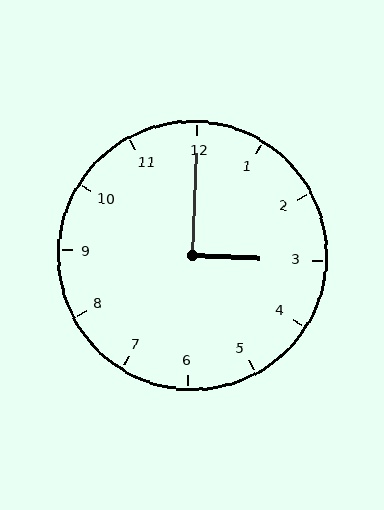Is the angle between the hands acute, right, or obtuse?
It is right.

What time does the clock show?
3:00.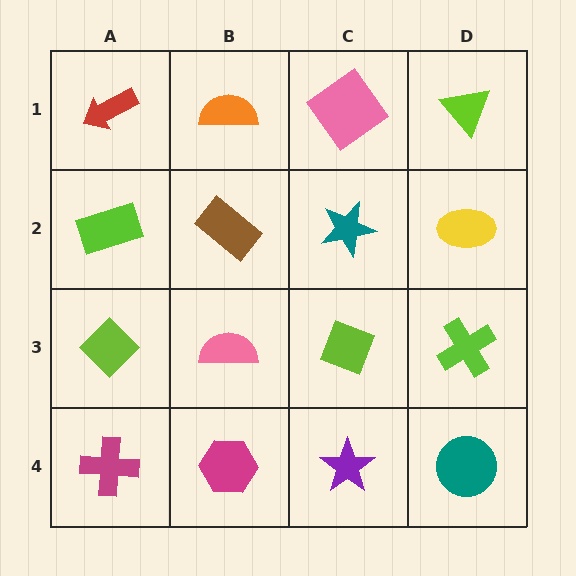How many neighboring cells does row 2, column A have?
3.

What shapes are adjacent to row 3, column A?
A lime rectangle (row 2, column A), a magenta cross (row 4, column A), a pink semicircle (row 3, column B).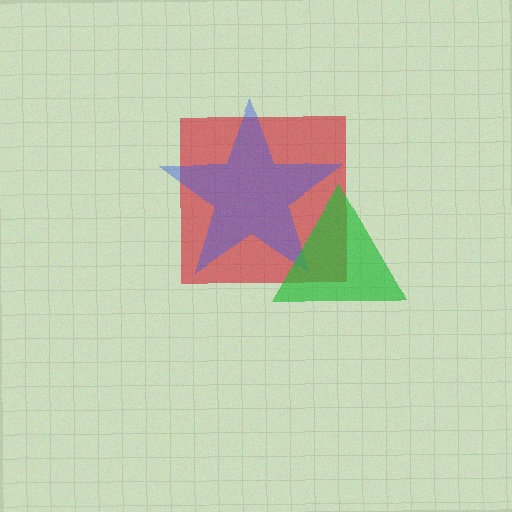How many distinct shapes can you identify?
There are 3 distinct shapes: a red square, a blue star, a green triangle.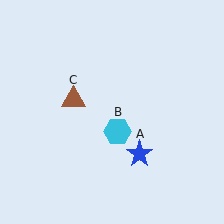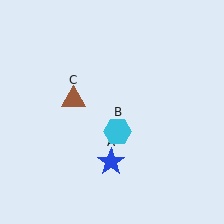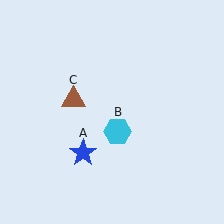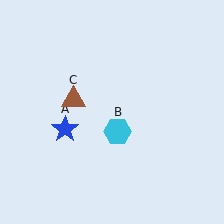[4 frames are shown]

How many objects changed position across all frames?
1 object changed position: blue star (object A).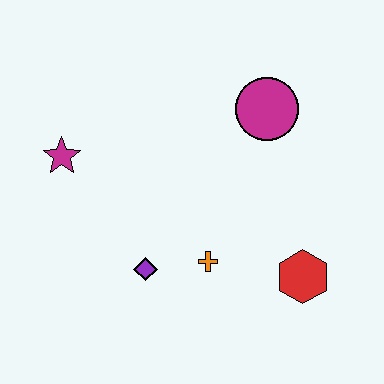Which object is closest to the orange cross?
The purple diamond is closest to the orange cross.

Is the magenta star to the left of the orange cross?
Yes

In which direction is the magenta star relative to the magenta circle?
The magenta star is to the left of the magenta circle.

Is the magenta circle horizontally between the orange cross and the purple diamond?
No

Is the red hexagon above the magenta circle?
No